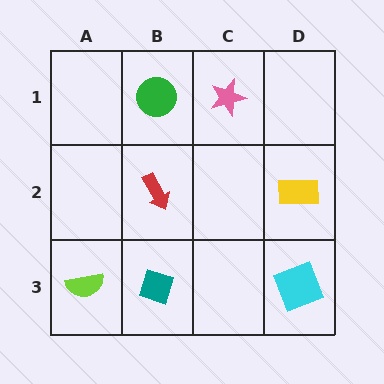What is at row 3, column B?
A teal diamond.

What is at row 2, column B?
A red arrow.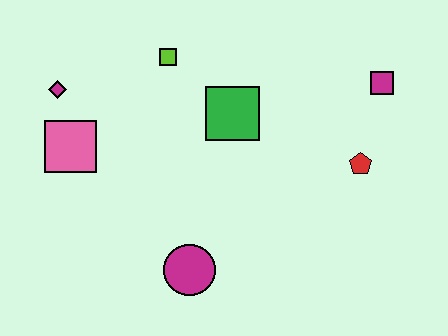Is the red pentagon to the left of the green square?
No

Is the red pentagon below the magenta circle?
No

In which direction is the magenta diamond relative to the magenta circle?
The magenta diamond is above the magenta circle.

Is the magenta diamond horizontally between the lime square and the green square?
No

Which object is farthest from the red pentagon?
The magenta diamond is farthest from the red pentagon.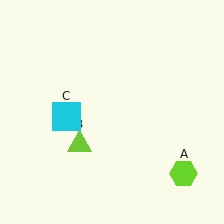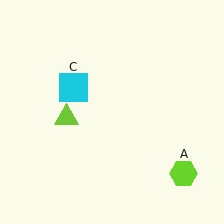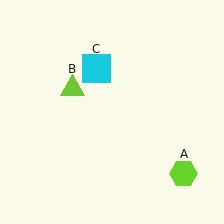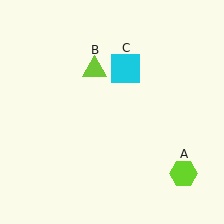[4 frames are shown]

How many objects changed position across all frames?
2 objects changed position: lime triangle (object B), cyan square (object C).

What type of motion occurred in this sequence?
The lime triangle (object B), cyan square (object C) rotated clockwise around the center of the scene.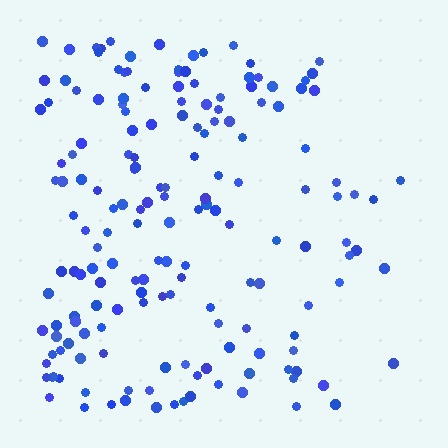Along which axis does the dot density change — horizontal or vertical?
Horizontal.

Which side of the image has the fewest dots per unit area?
The right.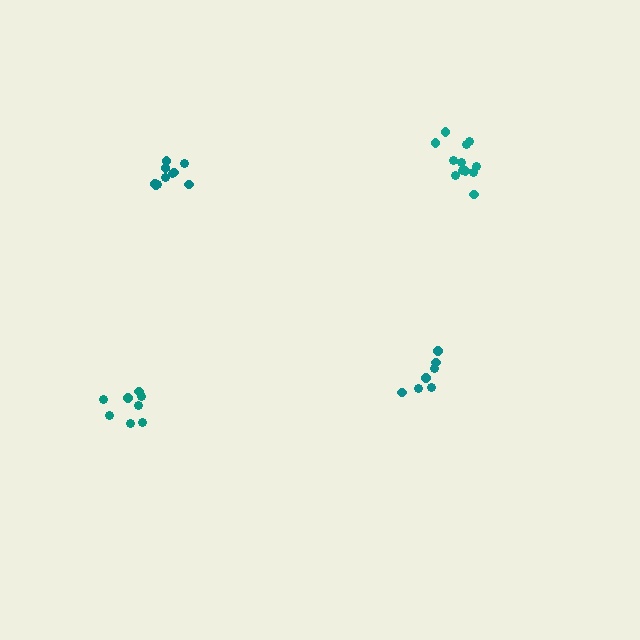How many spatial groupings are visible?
There are 4 spatial groupings.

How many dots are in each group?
Group 1: 10 dots, Group 2: 7 dots, Group 3: 12 dots, Group 4: 8 dots (37 total).